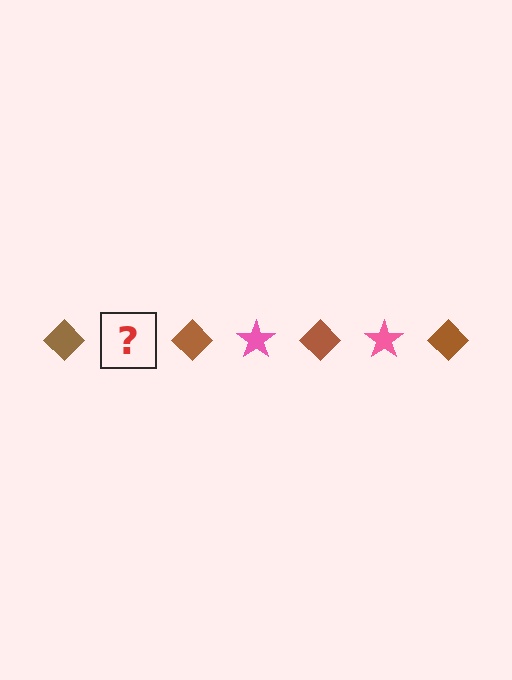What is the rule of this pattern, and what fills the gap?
The rule is that the pattern alternates between brown diamond and pink star. The gap should be filled with a pink star.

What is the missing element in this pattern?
The missing element is a pink star.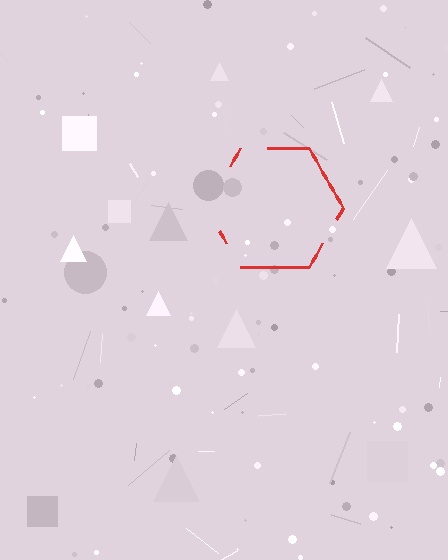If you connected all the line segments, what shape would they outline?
They would outline a hexagon.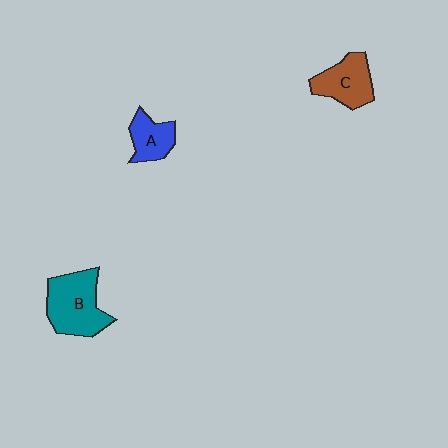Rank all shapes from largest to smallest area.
From largest to smallest: B (teal), C (brown), A (blue).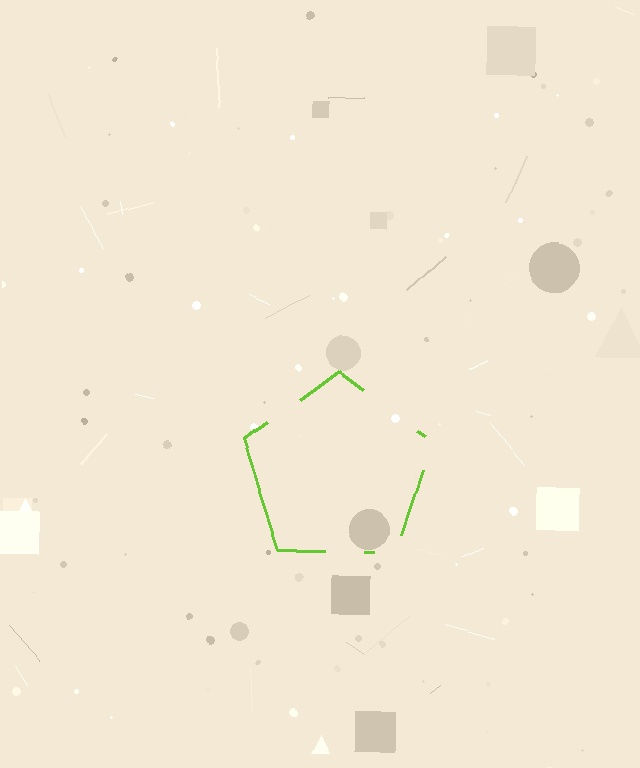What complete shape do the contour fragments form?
The contour fragments form a pentagon.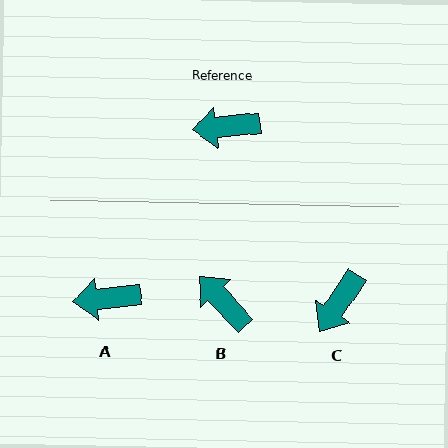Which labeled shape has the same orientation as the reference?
A.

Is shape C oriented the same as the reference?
No, it is off by about 50 degrees.